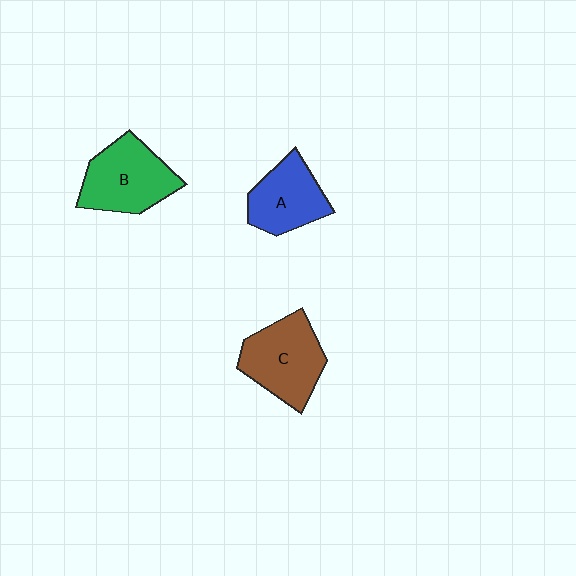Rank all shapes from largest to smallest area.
From largest to smallest: C (brown), B (green), A (blue).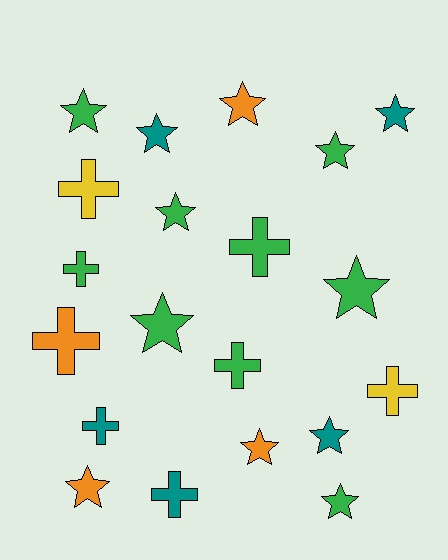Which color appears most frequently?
Green, with 9 objects.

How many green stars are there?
There are 6 green stars.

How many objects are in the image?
There are 20 objects.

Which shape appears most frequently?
Star, with 12 objects.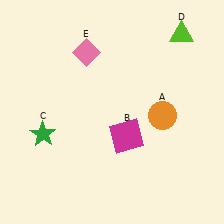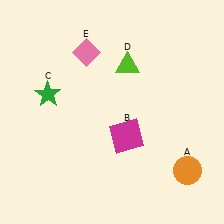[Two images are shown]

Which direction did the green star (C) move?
The green star (C) moved up.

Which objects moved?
The objects that moved are: the orange circle (A), the green star (C), the lime triangle (D).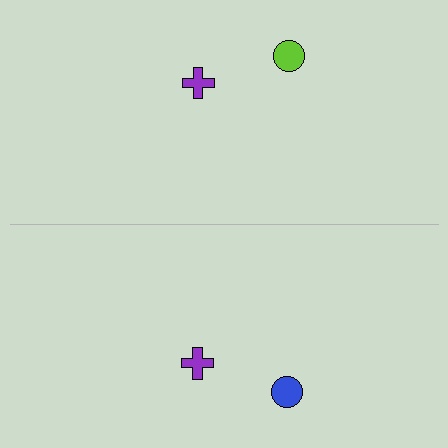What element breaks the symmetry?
The blue circle on the bottom side breaks the symmetry — its mirror counterpart is lime.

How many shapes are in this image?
There are 4 shapes in this image.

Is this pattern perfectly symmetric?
No, the pattern is not perfectly symmetric. The blue circle on the bottom side breaks the symmetry — its mirror counterpart is lime.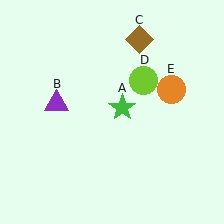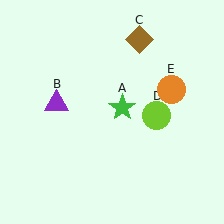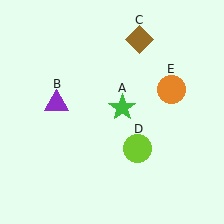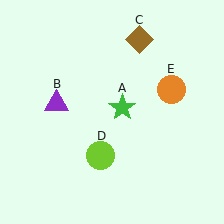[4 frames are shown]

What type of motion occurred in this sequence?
The lime circle (object D) rotated clockwise around the center of the scene.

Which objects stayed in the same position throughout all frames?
Green star (object A) and purple triangle (object B) and brown diamond (object C) and orange circle (object E) remained stationary.